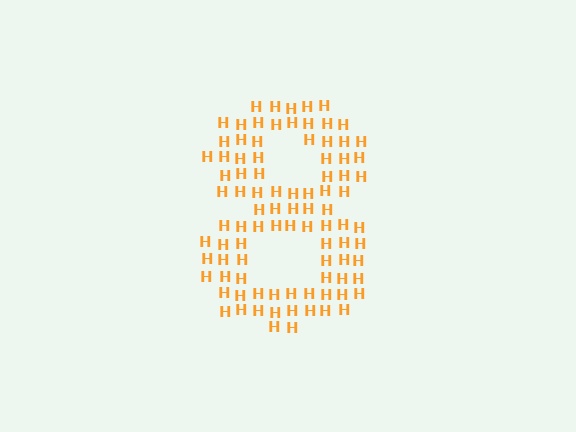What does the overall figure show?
The overall figure shows the digit 8.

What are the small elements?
The small elements are letter H's.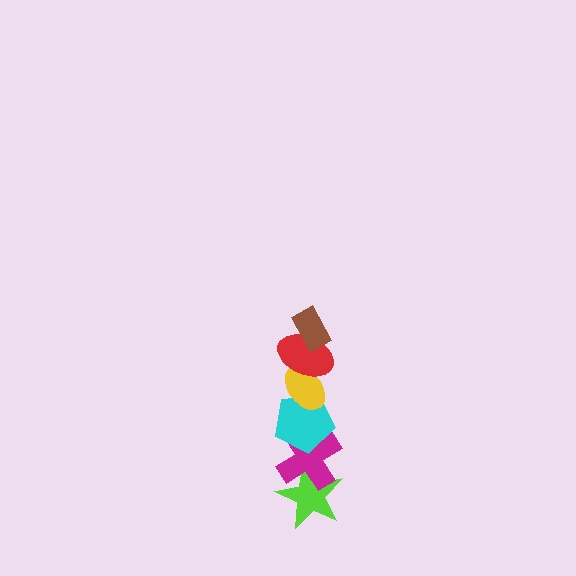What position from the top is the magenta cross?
The magenta cross is 5th from the top.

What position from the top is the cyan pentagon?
The cyan pentagon is 4th from the top.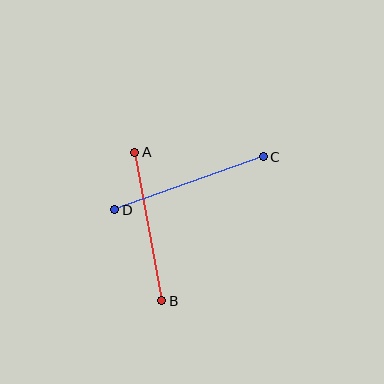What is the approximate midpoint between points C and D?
The midpoint is at approximately (189, 183) pixels.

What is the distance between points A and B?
The distance is approximately 151 pixels.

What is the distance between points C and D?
The distance is approximately 157 pixels.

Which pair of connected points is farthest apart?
Points C and D are farthest apart.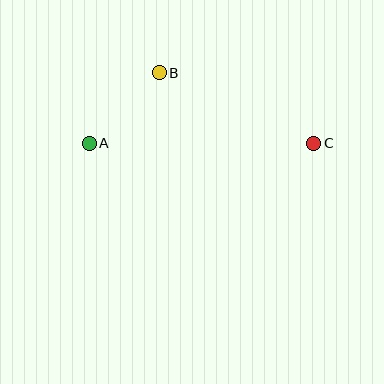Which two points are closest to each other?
Points A and B are closest to each other.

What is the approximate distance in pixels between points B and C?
The distance between B and C is approximately 170 pixels.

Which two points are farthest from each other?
Points A and C are farthest from each other.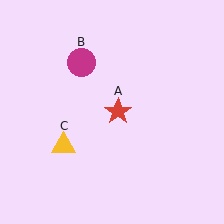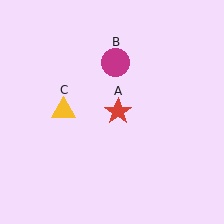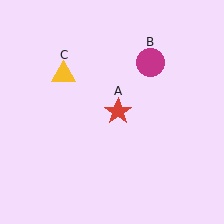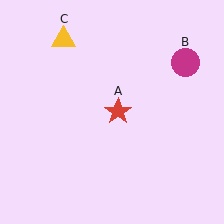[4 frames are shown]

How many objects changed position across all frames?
2 objects changed position: magenta circle (object B), yellow triangle (object C).